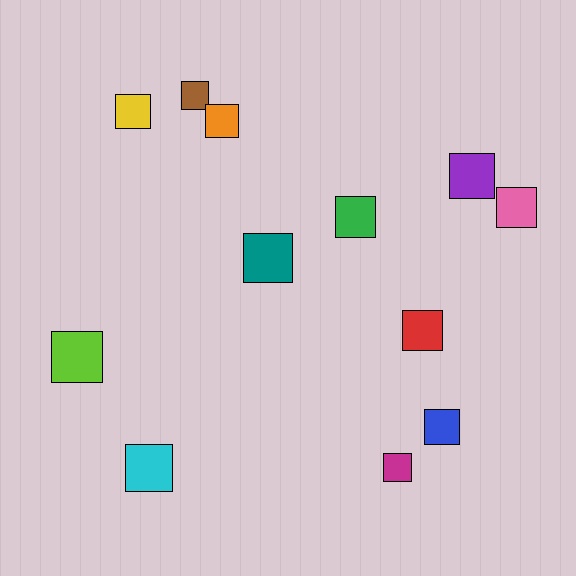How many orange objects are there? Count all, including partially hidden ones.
There is 1 orange object.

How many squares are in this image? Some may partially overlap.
There are 12 squares.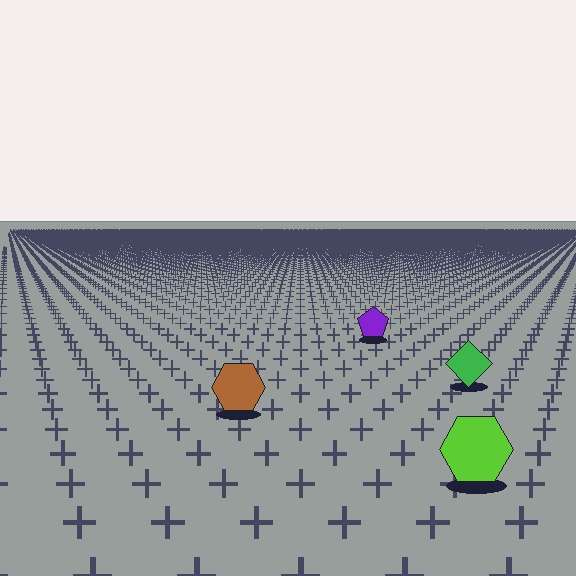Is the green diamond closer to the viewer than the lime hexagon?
No. The lime hexagon is closer — you can tell from the texture gradient: the ground texture is coarser near it.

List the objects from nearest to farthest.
From nearest to farthest: the lime hexagon, the brown hexagon, the green diamond, the purple pentagon.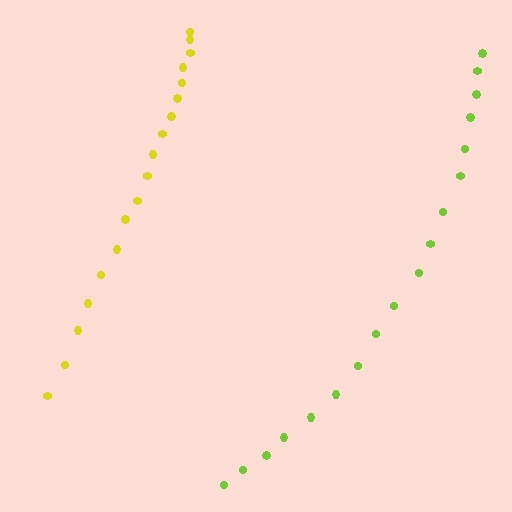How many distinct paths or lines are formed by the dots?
There are 2 distinct paths.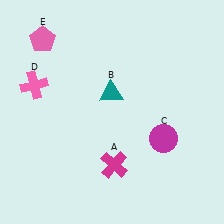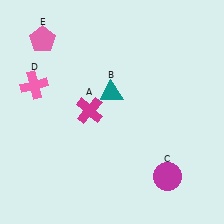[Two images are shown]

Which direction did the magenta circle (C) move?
The magenta circle (C) moved down.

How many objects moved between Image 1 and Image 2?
2 objects moved between the two images.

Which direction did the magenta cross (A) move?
The magenta cross (A) moved up.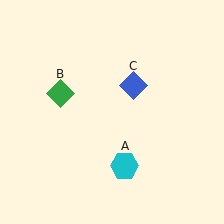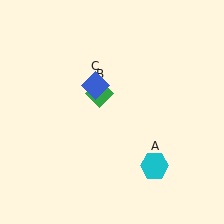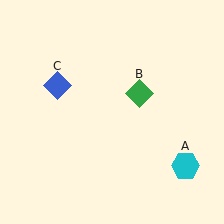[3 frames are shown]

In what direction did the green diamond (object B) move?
The green diamond (object B) moved right.